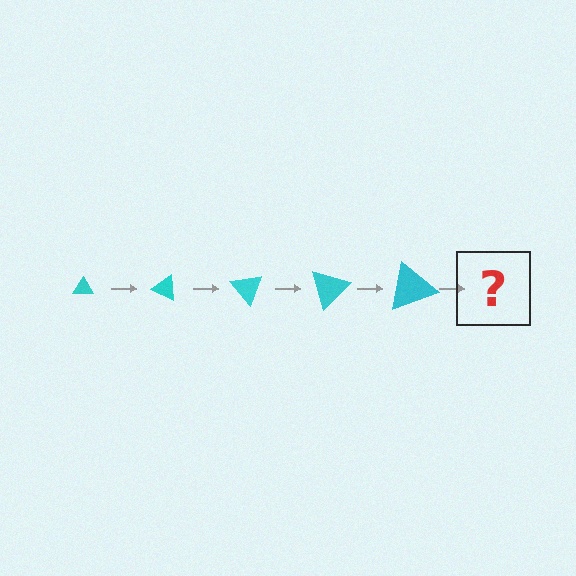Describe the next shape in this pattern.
It should be a triangle, larger than the previous one and rotated 125 degrees from the start.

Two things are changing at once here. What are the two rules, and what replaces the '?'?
The two rules are that the triangle grows larger each step and it rotates 25 degrees each step. The '?' should be a triangle, larger than the previous one and rotated 125 degrees from the start.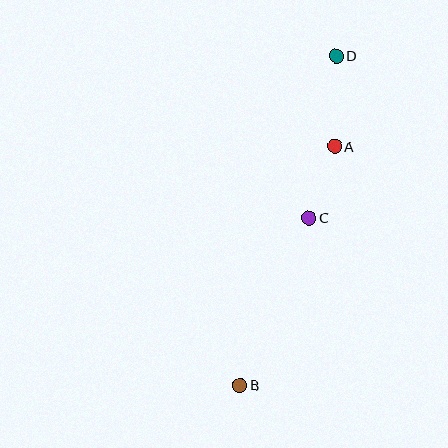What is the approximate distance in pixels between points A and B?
The distance between A and B is approximately 257 pixels.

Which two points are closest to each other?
Points A and C are closest to each other.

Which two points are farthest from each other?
Points B and D are farthest from each other.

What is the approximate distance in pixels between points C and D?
The distance between C and D is approximately 164 pixels.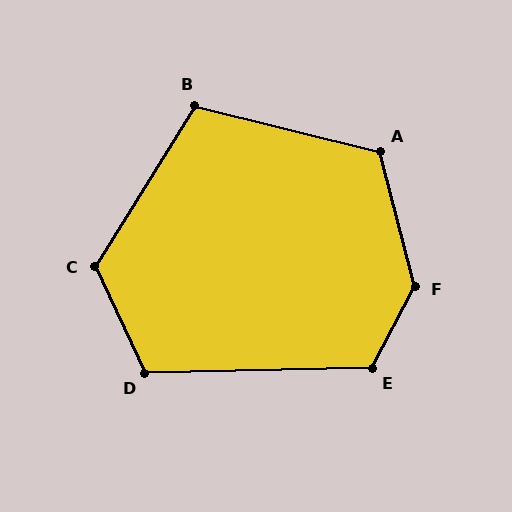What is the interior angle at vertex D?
Approximately 114 degrees (obtuse).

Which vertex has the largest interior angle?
F, at approximately 138 degrees.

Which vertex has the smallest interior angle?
B, at approximately 108 degrees.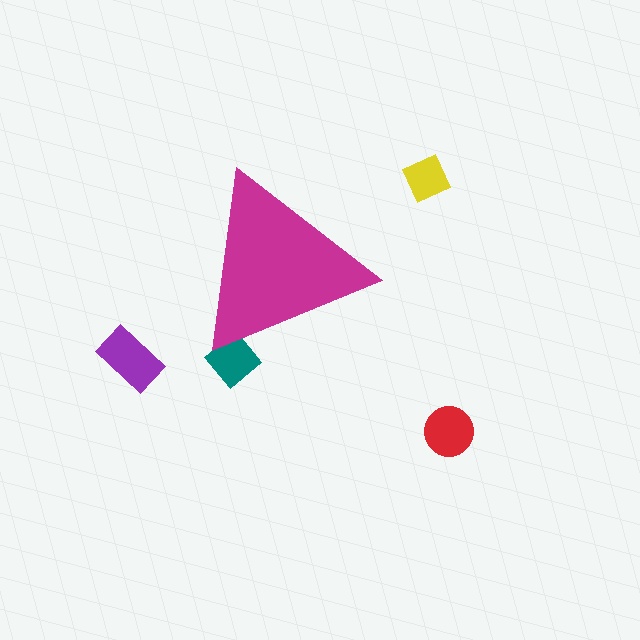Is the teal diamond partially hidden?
Yes, the teal diamond is partially hidden behind the magenta triangle.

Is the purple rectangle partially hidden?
No, the purple rectangle is fully visible.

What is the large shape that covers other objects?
A magenta triangle.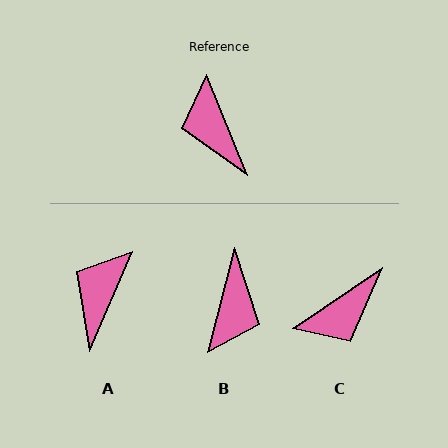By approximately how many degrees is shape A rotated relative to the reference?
Approximately 45 degrees clockwise.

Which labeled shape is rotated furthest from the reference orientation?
B, about 143 degrees away.